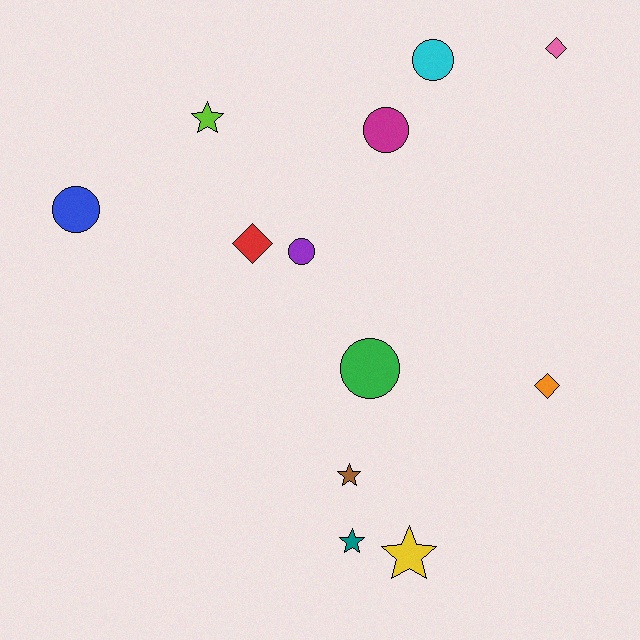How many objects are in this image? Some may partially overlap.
There are 12 objects.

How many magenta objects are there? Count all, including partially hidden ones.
There is 1 magenta object.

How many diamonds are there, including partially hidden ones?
There are 3 diamonds.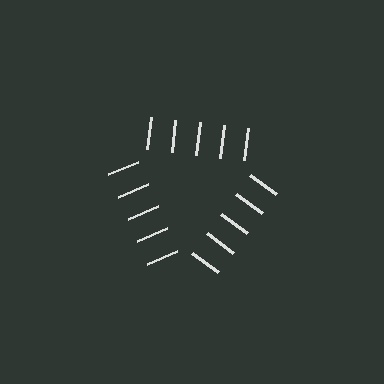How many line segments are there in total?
15 — 5 along each of the 3 edges.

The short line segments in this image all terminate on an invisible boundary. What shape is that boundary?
An illusory triangle — the line segments terminate on its edges but no continuous stroke is drawn.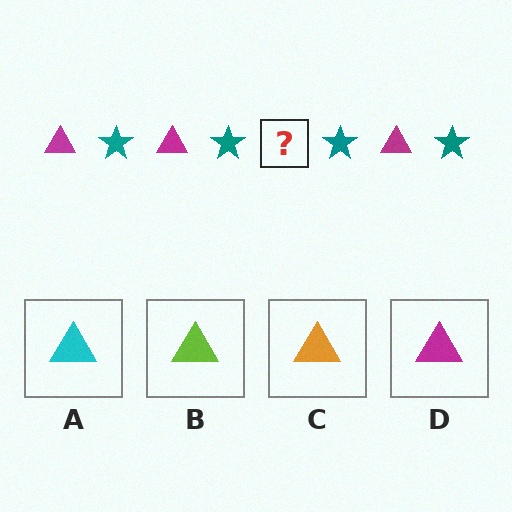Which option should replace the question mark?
Option D.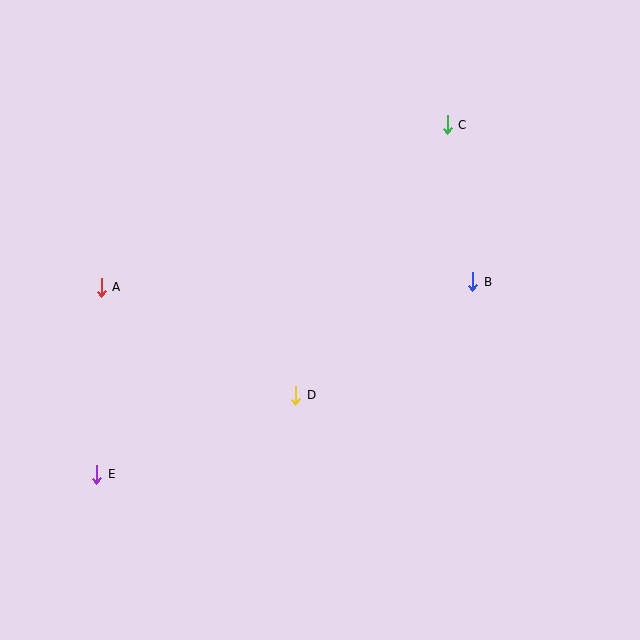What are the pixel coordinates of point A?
Point A is at (101, 287).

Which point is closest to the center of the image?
Point D at (296, 395) is closest to the center.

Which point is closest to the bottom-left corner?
Point E is closest to the bottom-left corner.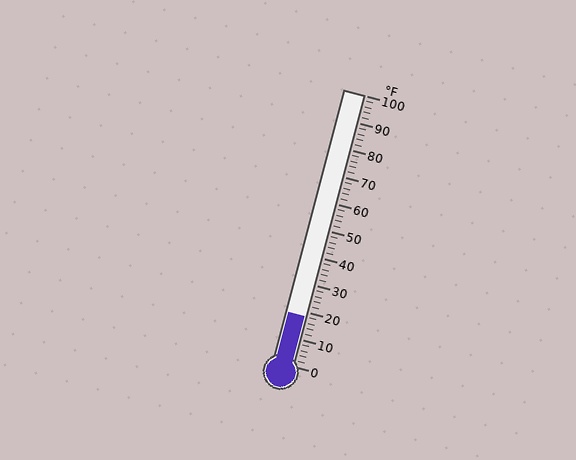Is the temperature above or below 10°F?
The temperature is above 10°F.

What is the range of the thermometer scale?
The thermometer scale ranges from 0°F to 100°F.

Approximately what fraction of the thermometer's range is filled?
The thermometer is filled to approximately 20% of its range.